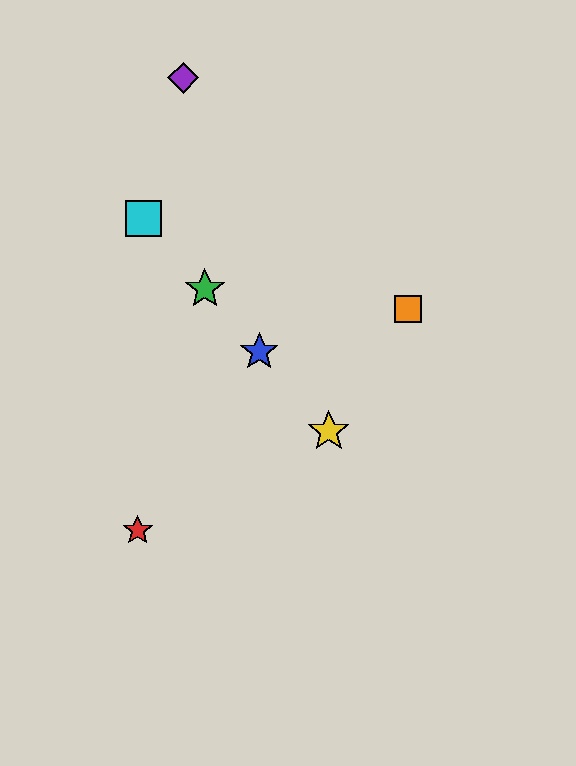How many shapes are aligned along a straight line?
4 shapes (the blue star, the green star, the yellow star, the cyan square) are aligned along a straight line.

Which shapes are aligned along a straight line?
The blue star, the green star, the yellow star, the cyan square are aligned along a straight line.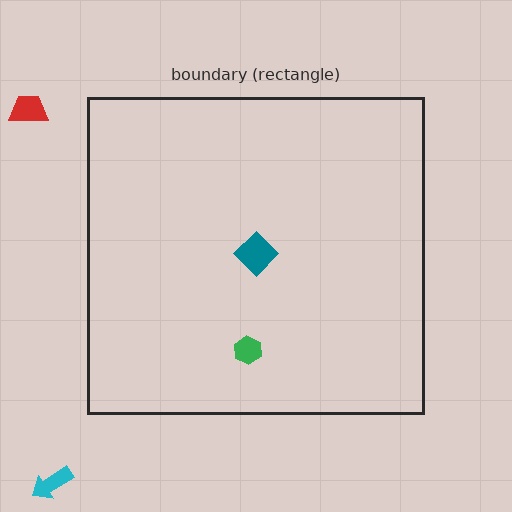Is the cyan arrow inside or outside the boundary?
Outside.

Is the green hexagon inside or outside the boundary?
Inside.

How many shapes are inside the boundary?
2 inside, 2 outside.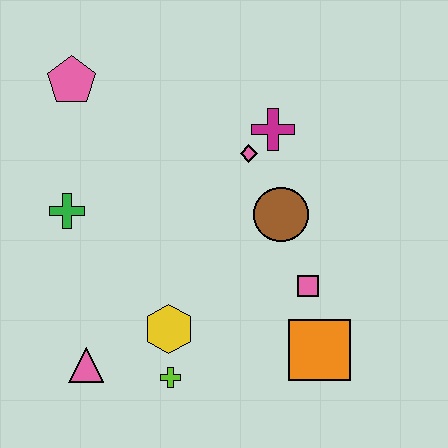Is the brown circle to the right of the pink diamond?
Yes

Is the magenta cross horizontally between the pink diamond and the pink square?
Yes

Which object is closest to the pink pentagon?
The green cross is closest to the pink pentagon.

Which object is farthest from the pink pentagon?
The orange square is farthest from the pink pentagon.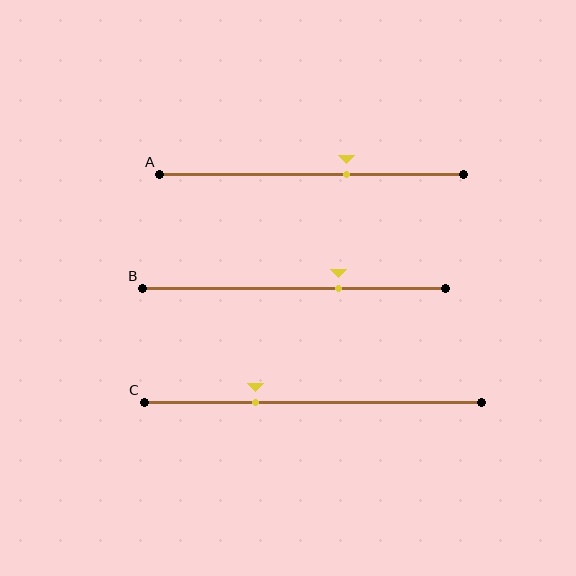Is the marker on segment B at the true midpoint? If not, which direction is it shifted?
No, the marker on segment B is shifted to the right by about 14% of the segment length.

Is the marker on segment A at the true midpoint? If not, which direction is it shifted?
No, the marker on segment A is shifted to the right by about 12% of the segment length.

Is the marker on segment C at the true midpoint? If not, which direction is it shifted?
No, the marker on segment C is shifted to the left by about 17% of the segment length.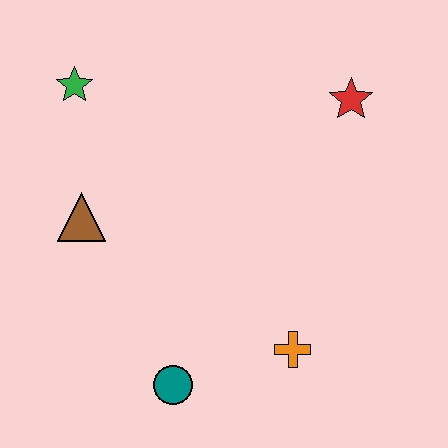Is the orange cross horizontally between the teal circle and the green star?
No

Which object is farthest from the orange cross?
The green star is farthest from the orange cross.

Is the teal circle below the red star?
Yes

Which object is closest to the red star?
The orange cross is closest to the red star.